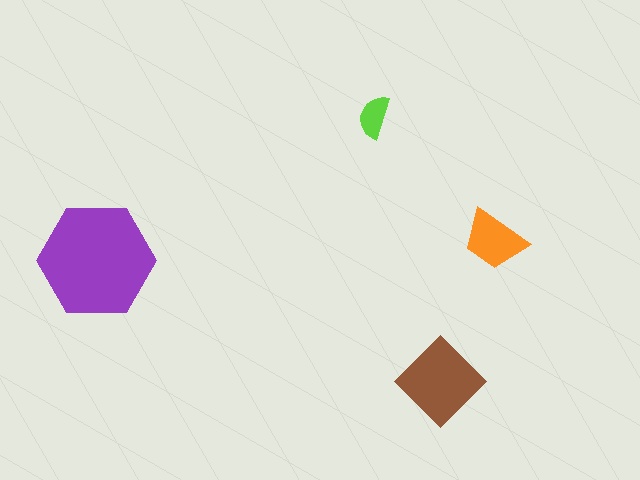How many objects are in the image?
There are 4 objects in the image.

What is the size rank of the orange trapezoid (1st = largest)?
3rd.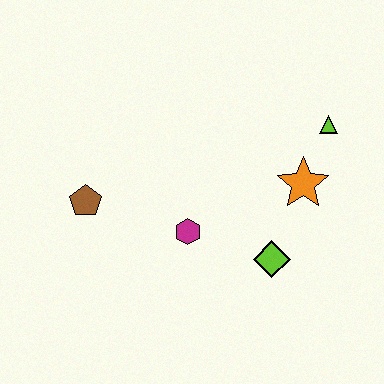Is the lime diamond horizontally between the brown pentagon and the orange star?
Yes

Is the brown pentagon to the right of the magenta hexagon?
No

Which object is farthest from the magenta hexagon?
The lime triangle is farthest from the magenta hexagon.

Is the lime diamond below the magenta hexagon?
Yes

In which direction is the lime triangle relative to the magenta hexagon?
The lime triangle is to the right of the magenta hexagon.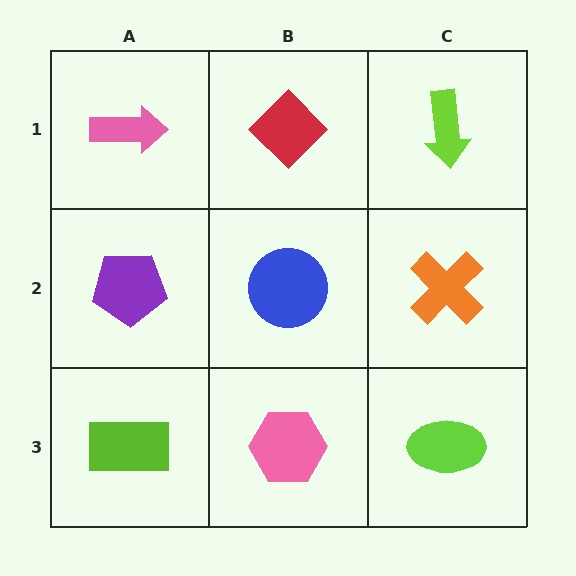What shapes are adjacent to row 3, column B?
A blue circle (row 2, column B), a lime rectangle (row 3, column A), a lime ellipse (row 3, column C).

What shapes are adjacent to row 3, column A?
A purple pentagon (row 2, column A), a pink hexagon (row 3, column B).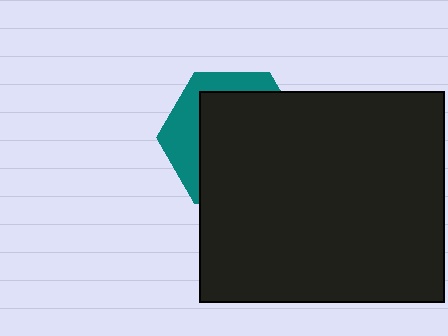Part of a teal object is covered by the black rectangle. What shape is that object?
It is a hexagon.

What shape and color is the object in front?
The object in front is a black rectangle.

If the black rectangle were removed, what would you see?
You would see the complete teal hexagon.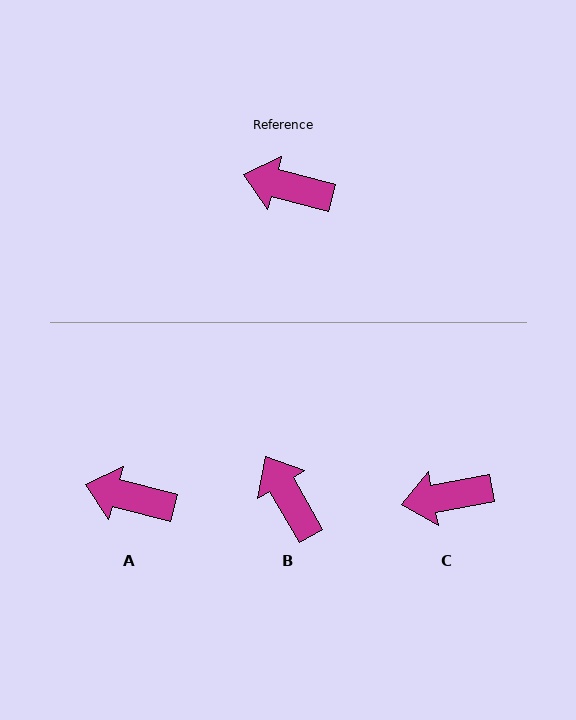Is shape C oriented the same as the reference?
No, it is off by about 26 degrees.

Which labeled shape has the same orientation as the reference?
A.